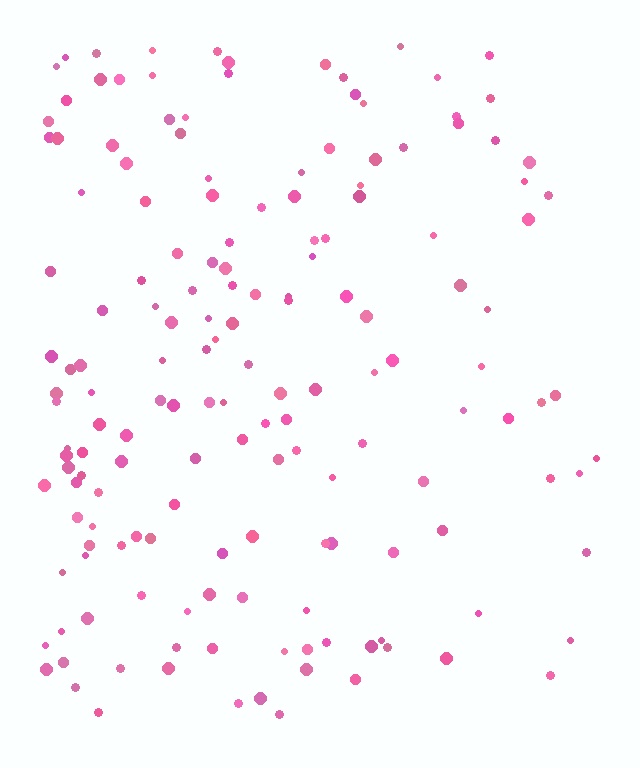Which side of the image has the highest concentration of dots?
The left.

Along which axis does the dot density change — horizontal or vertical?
Horizontal.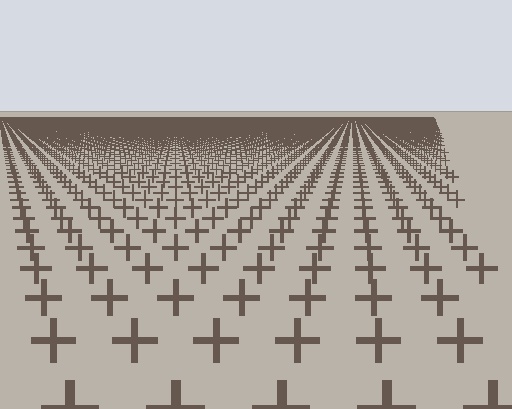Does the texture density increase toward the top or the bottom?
Density increases toward the top.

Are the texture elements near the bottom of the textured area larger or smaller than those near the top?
Larger. Near the bottom, elements are closer to the viewer and appear at a bigger on-screen size.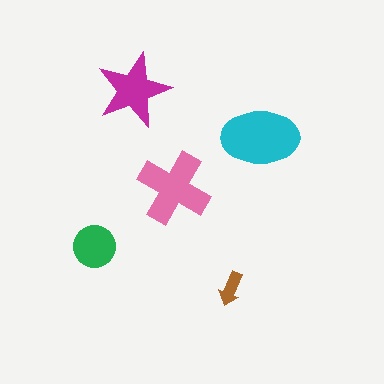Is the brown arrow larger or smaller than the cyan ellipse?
Smaller.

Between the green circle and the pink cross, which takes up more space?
The pink cross.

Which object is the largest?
The cyan ellipse.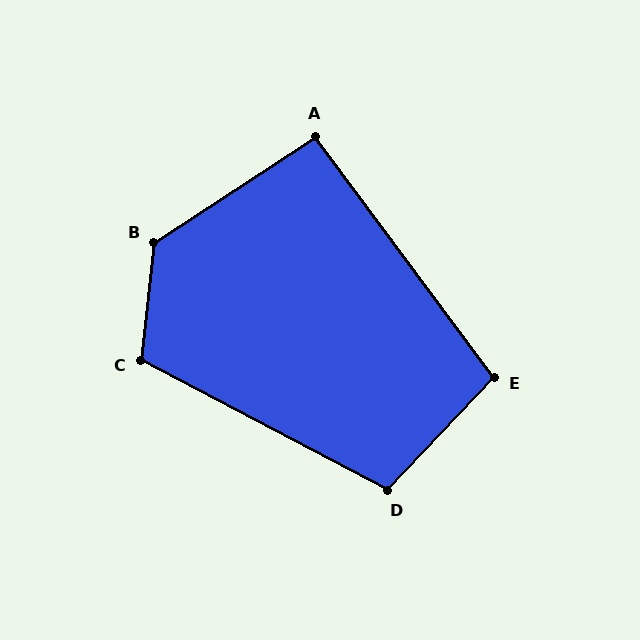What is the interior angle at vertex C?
Approximately 112 degrees (obtuse).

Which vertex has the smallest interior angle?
A, at approximately 93 degrees.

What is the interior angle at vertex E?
Approximately 100 degrees (obtuse).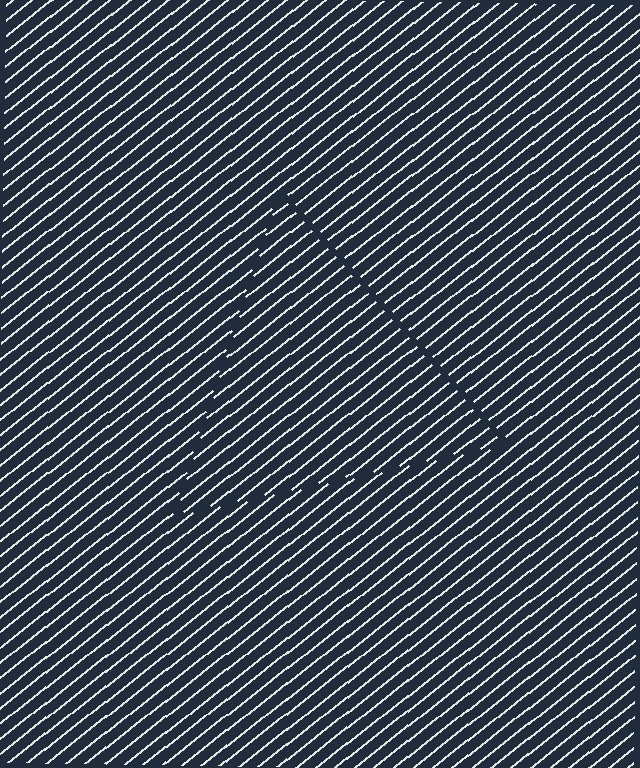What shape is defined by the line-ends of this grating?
An illusory triangle. The interior of the shape contains the same grating, shifted by half a period — the contour is defined by the phase discontinuity where line-ends from the inner and outer gratings abut.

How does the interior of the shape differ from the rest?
The interior of the shape contains the same grating, shifted by half a period — the contour is defined by the phase discontinuity where line-ends from the inner and outer gratings abut.